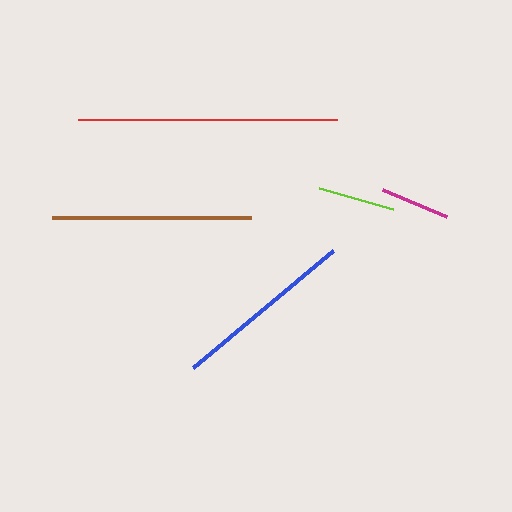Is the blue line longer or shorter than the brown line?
The brown line is longer than the blue line.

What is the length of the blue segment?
The blue segment is approximately 183 pixels long.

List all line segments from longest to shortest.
From longest to shortest: red, brown, blue, lime, magenta.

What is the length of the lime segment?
The lime segment is approximately 77 pixels long.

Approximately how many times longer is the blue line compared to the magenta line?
The blue line is approximately 2.6 times the length of the magenta line.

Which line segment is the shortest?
The magenta line is the shortest at approximately 70 pixels.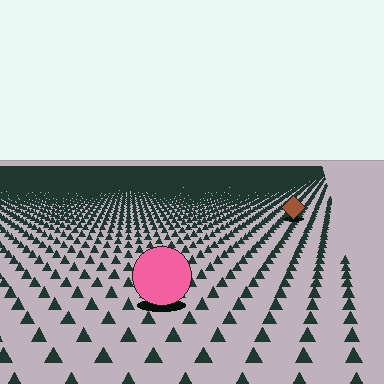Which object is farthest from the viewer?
The brown diamond is farthest from the viewer. It appears smaller and the ground texture around it is denser.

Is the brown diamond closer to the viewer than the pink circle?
No. The pink circle is closer — you can tell from the texture gradient: the ground texture is coarser near it.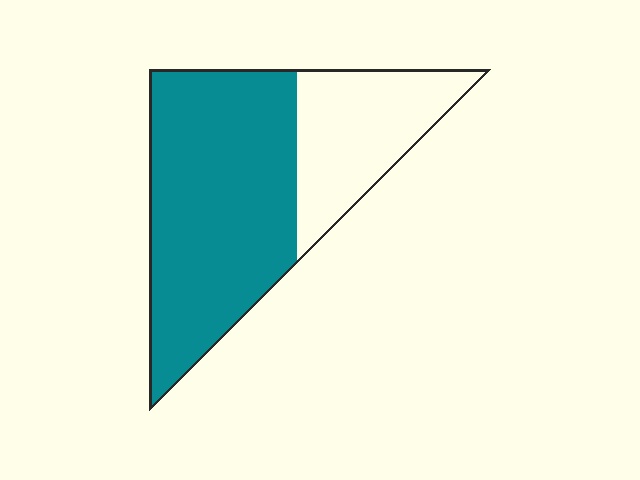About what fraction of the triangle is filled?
About two thirds (2/3).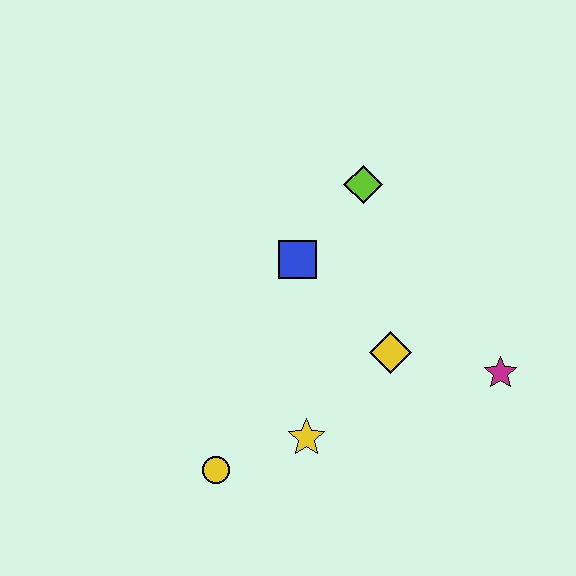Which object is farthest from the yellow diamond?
The yellow circle is farthest from the yellow diamond.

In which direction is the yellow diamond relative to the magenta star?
The yellow diamond is to the left of the magenta star.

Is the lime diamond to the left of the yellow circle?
No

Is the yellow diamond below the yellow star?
No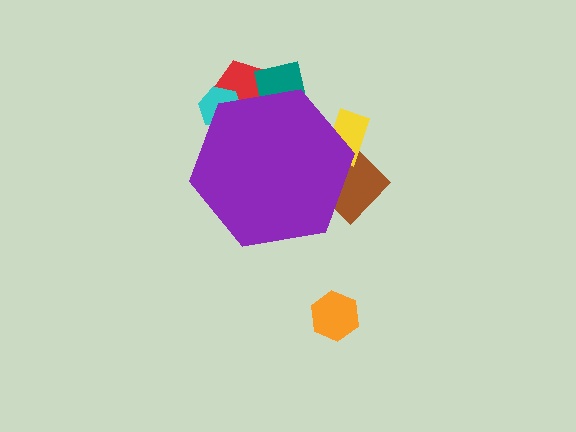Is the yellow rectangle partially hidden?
Yes, the yellow rectangle is partially hidden behind the purple hexagon.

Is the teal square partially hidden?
Yes, the teal square is partially hidden behind the purple hexagon.